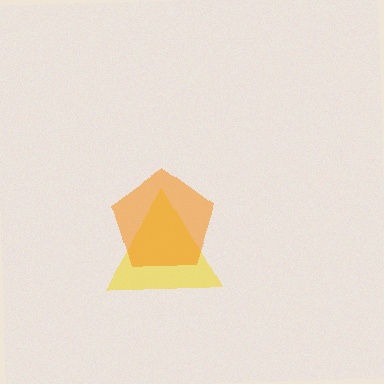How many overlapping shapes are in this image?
There are 2 overlapping shapes in the image.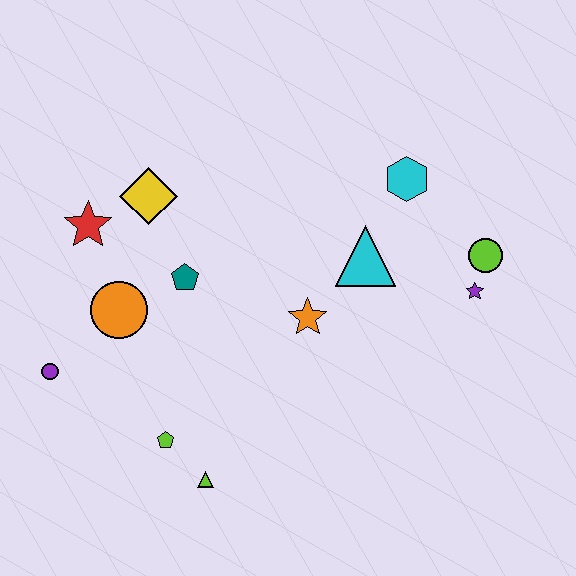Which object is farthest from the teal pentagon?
The lime circle is farthest from the teal pentagon.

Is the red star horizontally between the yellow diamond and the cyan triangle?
No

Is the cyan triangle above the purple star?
Yes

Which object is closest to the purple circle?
The orange circle is closest to the purple circle.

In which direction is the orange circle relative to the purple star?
The orange circle is to the left of the purple star.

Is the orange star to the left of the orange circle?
No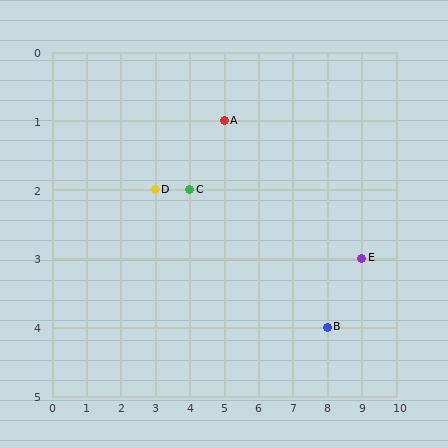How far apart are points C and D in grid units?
Points C and D are 1 column apart.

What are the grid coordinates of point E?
Point E is at grid coordinates (9, 3).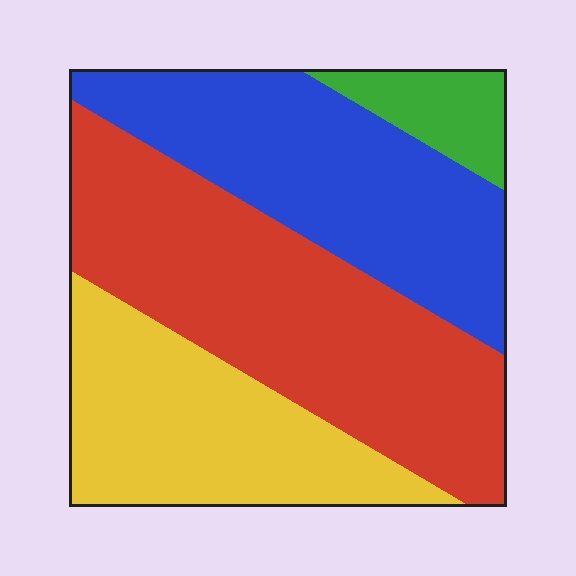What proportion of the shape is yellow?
Yellow covers about 25% of the shape.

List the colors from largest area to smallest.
From largest to smallest: red, blue, yellow, green.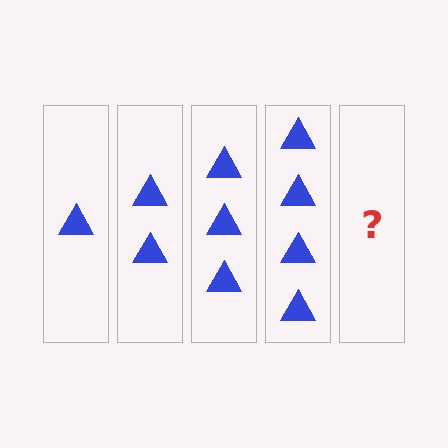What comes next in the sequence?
The next element should be 5 triangles.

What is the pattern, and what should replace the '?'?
The pattern is that each step adds one more triangle. The '?' should be 5 triangles.